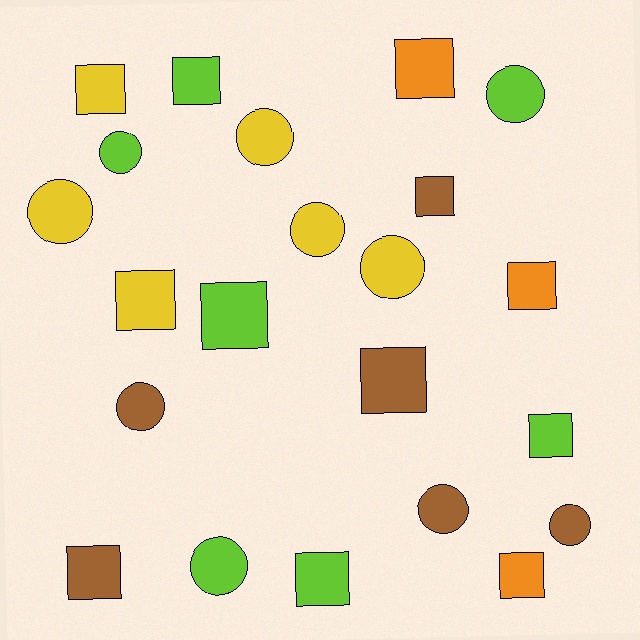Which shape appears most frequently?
Square, with 12 objects.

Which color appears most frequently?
Lime, with 7 objects.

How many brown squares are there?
There are 3 brown squares.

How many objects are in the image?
There are 22 objects.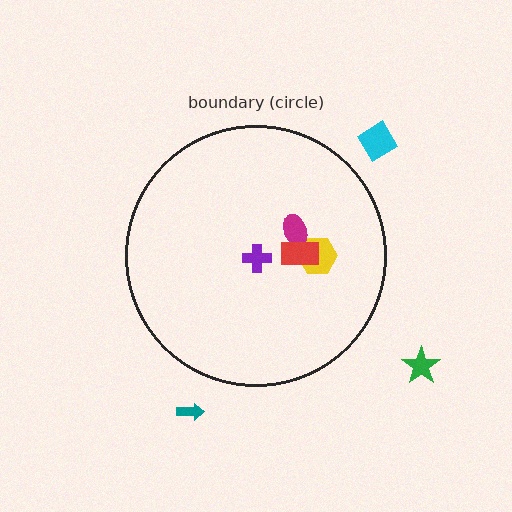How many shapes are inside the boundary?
4 inside, 3 outside.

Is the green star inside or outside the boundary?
Outside.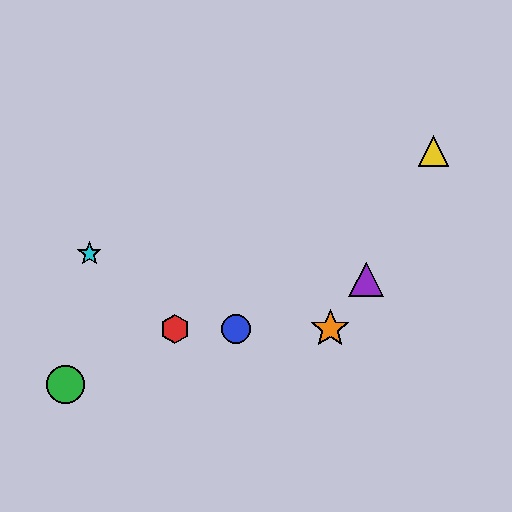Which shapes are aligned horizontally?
The red hexagon, the blue circle, the orange star are aligned horizontally.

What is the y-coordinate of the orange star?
The orange star is at y≈329.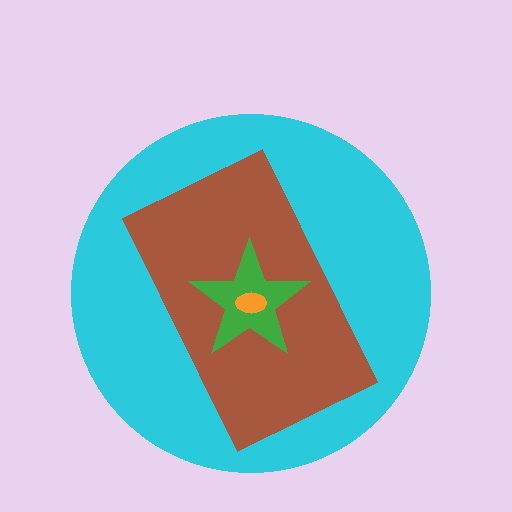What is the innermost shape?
The orange ellipse.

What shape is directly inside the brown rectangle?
The green star.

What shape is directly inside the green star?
The orange ellipse.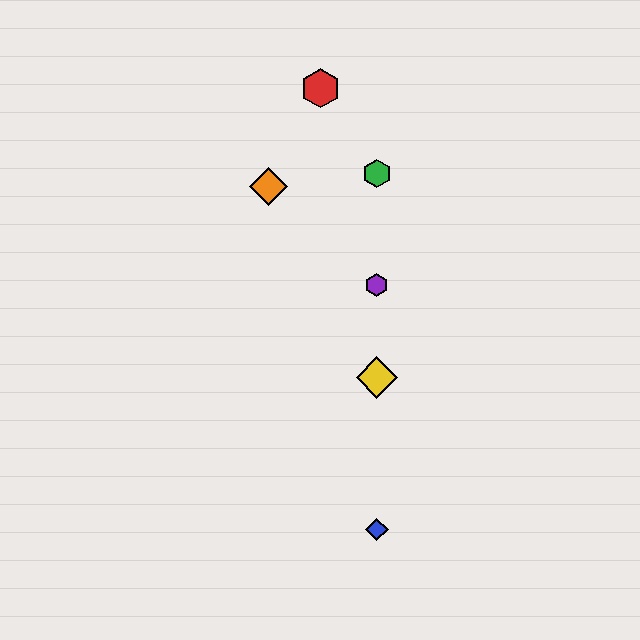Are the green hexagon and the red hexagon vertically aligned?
No, the green hexagon is at x≈377 and the red hexagon is at x≈321.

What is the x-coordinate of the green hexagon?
The green hexagon is at x≈377.